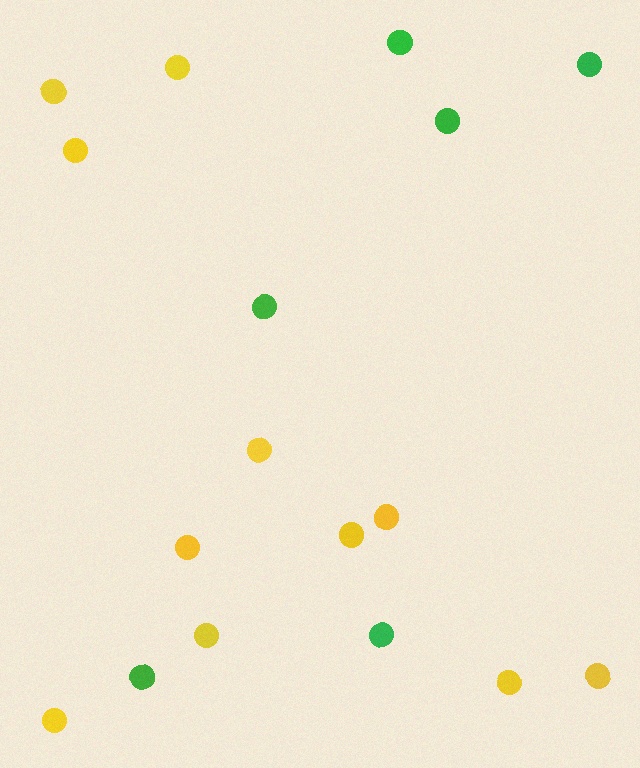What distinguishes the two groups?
There are 2 groups: one group of yellow circles (11) and one group of green circles (6).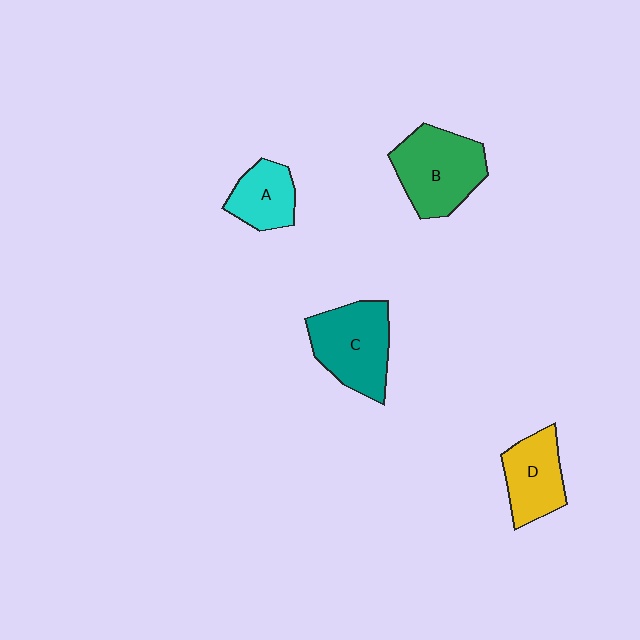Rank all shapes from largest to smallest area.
From largest to smallest: B (green), C (teal), D (yellow), A (cyan).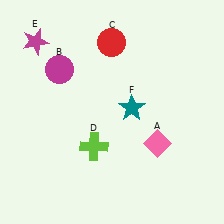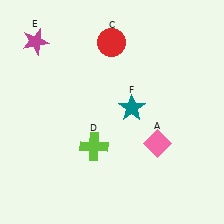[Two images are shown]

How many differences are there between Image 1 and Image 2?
There is 1 difference between the two images.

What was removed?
The magenta circle (B) was removed in Image 2.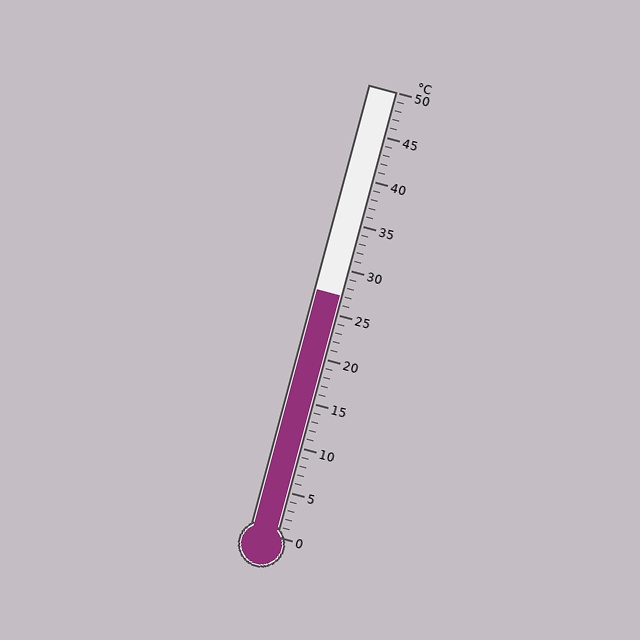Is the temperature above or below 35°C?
The temperature is below 35°C.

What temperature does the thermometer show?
The thermometer shows approximately 27°C.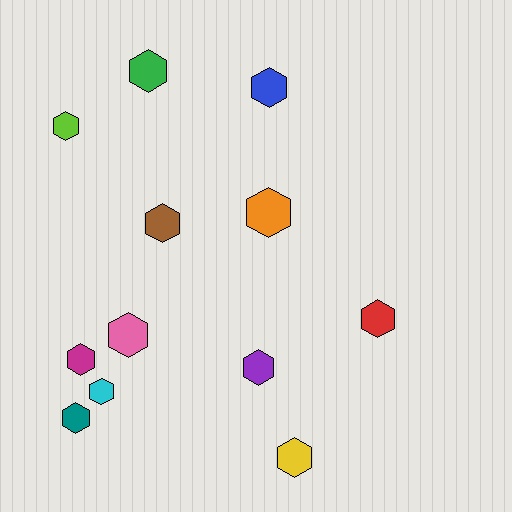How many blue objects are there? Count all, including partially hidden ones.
There is 1 blue object.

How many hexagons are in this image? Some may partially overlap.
There are 12 hexagons.